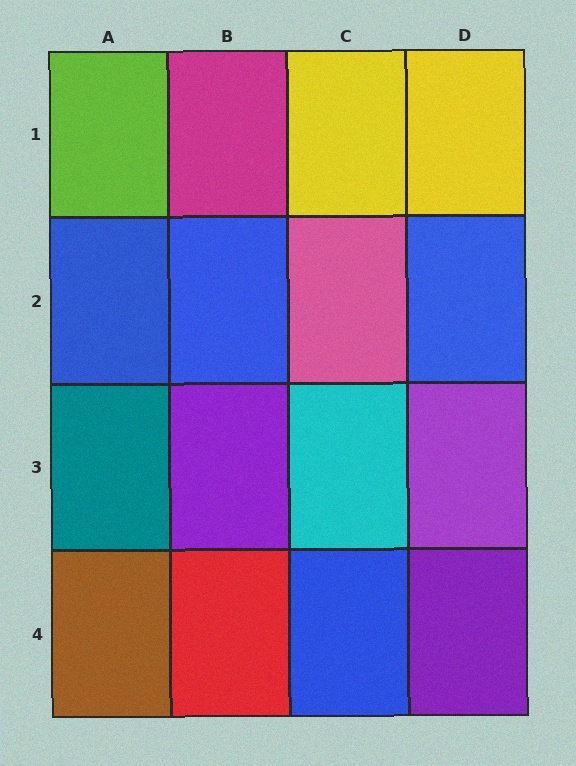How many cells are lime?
1 cell is lime.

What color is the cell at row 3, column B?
Purple.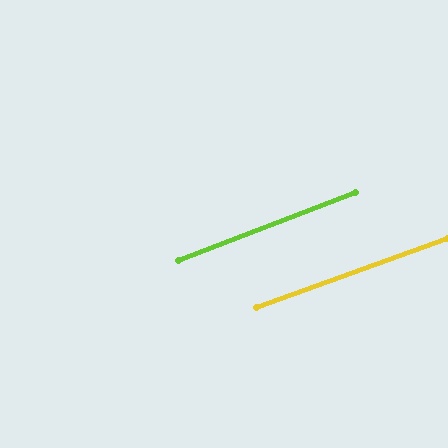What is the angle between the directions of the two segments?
Approximately 1 degree.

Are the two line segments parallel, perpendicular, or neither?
Parallel — their directions differ by only 1.3°.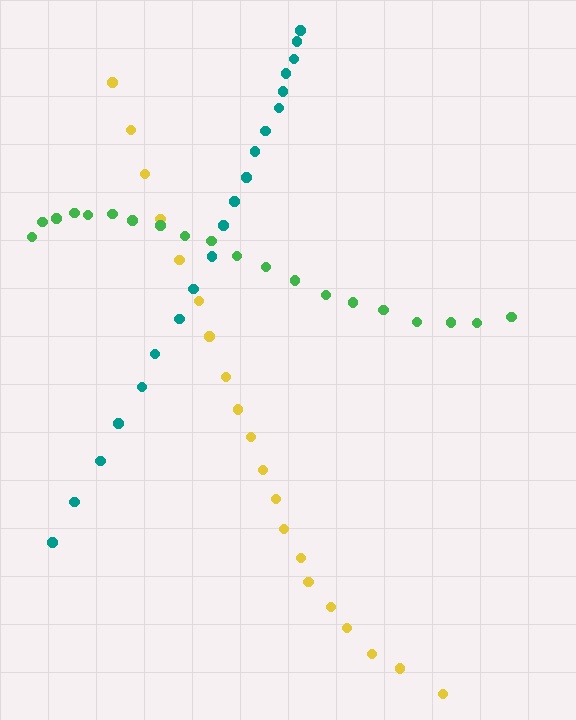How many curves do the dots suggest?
There are 3 distinct paths.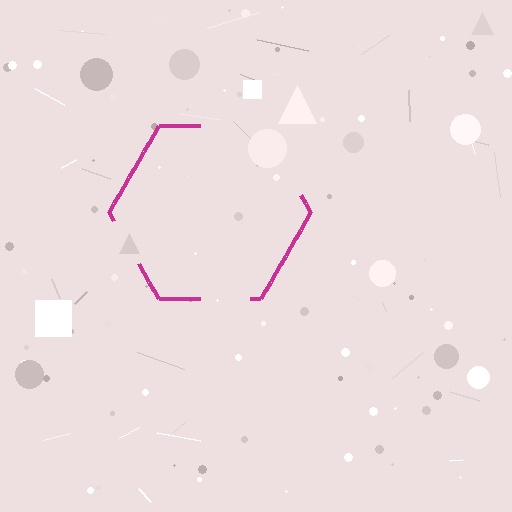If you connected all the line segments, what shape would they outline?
They would outline a hexagon.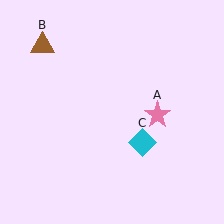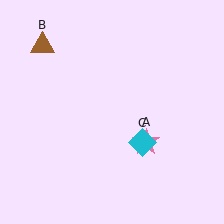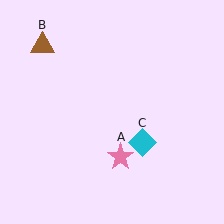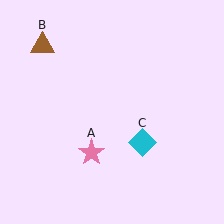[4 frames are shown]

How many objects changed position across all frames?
1 object changed position: pink star (object A).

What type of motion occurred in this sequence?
The pink star (object A) rotated clockwise around the center of the scene.